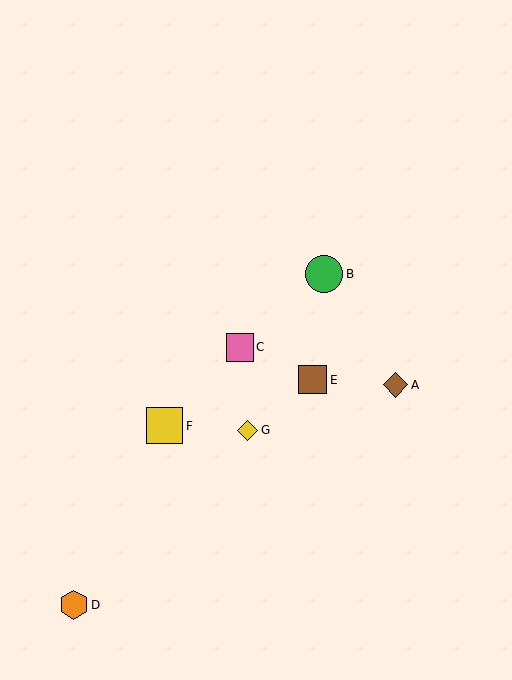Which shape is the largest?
The green circle (labeled B) is the largest.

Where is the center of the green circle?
The center of the green circle is at (324, 274).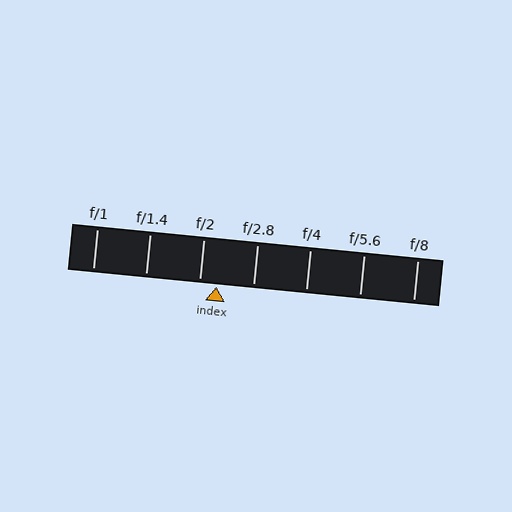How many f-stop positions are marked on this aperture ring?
There are 7 f-stop positions marked.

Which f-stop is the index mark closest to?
The index mark is closest to f/2.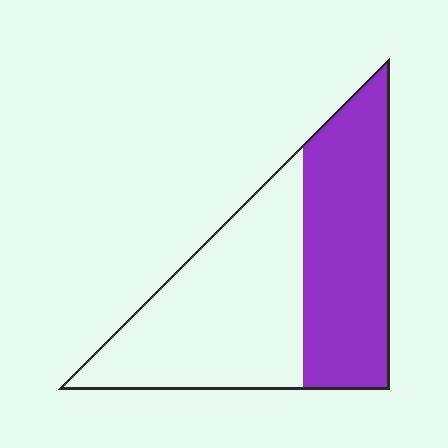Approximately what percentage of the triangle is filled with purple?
Approximately 45%.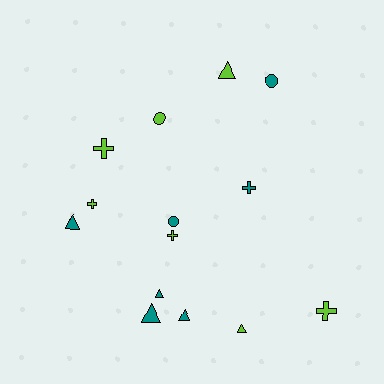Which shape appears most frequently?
Triangle, with 6 objects.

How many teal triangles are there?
There are 4 teal triangles.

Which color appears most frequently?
Lime, with 7 objects.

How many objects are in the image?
There are 14 objects.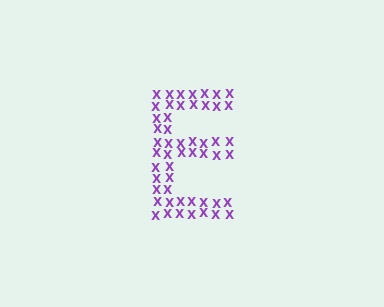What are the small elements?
The small elements are letter X's.